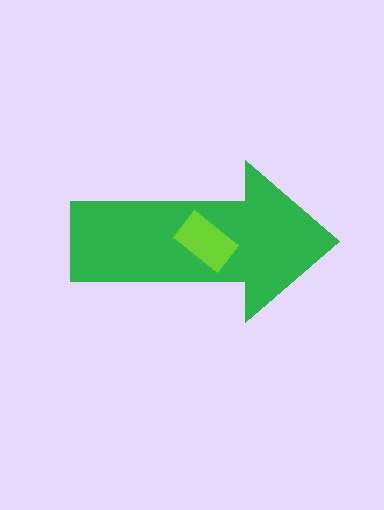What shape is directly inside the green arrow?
The lime rectangle.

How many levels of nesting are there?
2.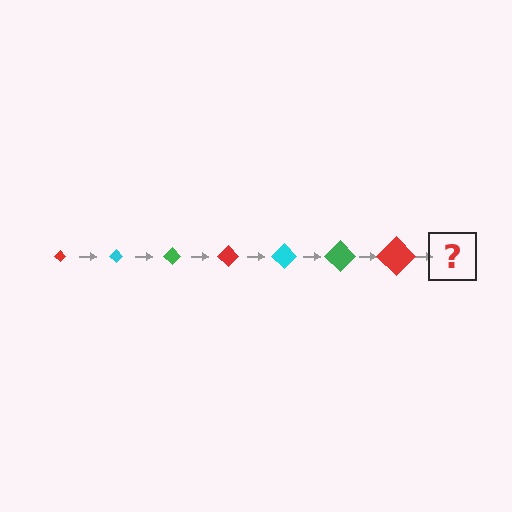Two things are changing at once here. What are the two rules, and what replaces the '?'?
The two rules are that the diamond grows larger each step and the color cycles through red, cyan, and green. The '?' should be a cyan diamond, larger than the previous one.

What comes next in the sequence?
The next element should be a cyan diamond, larger than the previous one.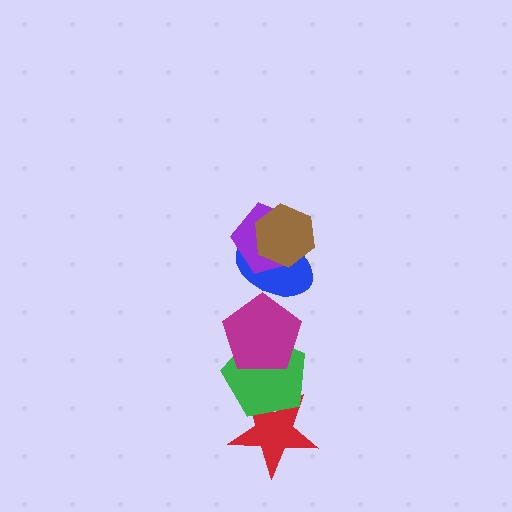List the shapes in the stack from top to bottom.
From top to bottom: the brown hexagon, the purple pentagon, the blue ellipse, the magenta pentagon, the green pentagon, the red star.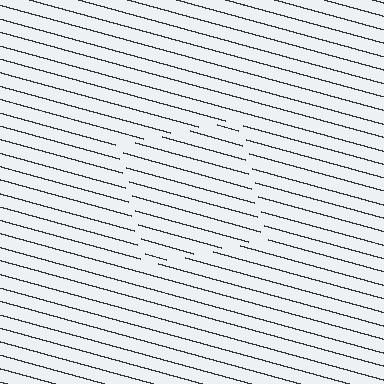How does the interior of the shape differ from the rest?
The interior of the shape contains the same grating, shifted by half a period — the contour is defined by the phase discontinuity where line-ends from the inner and outer gratings abut.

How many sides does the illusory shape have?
4 sides — the line-ends trace a square.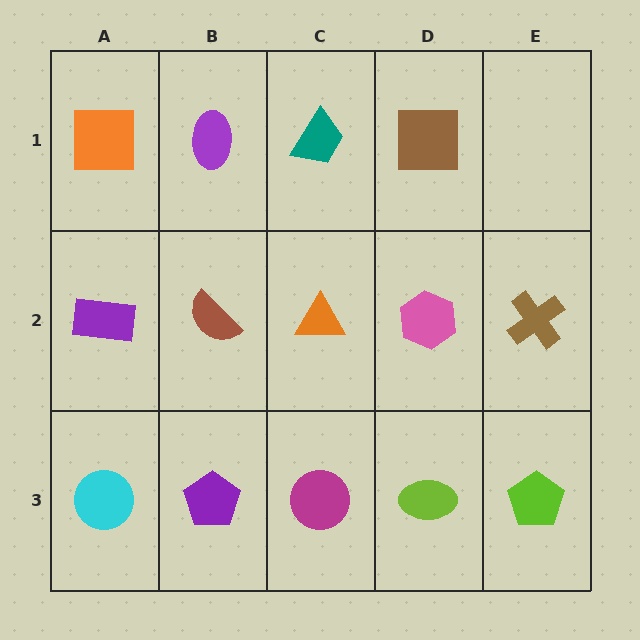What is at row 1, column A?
An orange square.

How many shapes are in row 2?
5 shapes.